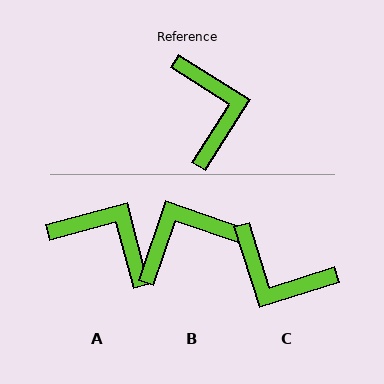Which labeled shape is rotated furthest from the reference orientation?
C, about 130 degrees away.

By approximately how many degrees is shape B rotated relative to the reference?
Approximately 103 degrees counter-clockwise.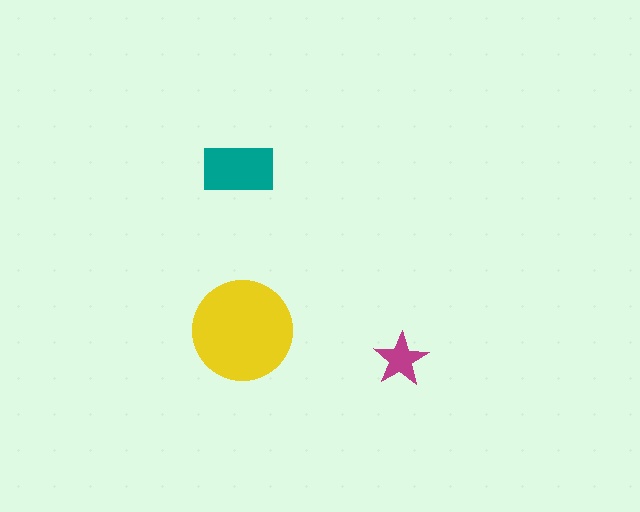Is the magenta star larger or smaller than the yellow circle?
Smaller.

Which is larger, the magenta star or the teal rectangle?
The teal rectangle.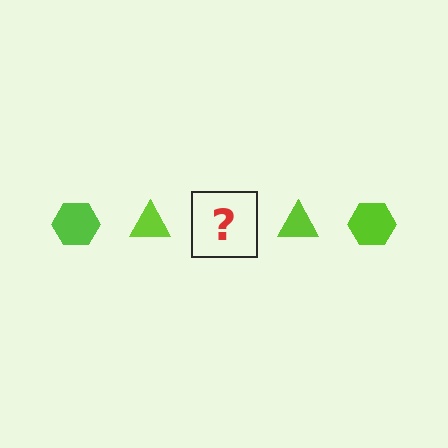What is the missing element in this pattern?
The missing element is a lime hexagon.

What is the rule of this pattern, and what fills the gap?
The rule is that the pattern cycles through hexagon, triangle shapes in lime. The gap should be filled with a lime hexagon.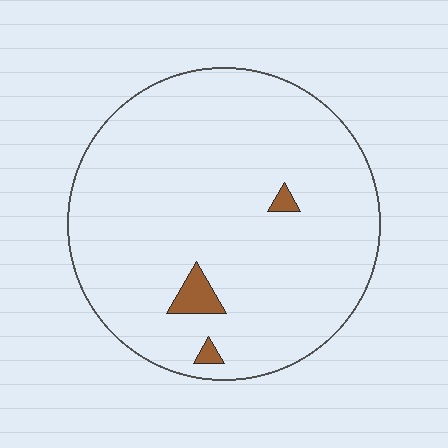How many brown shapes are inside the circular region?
3.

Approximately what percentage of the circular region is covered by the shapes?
Approximately 5%.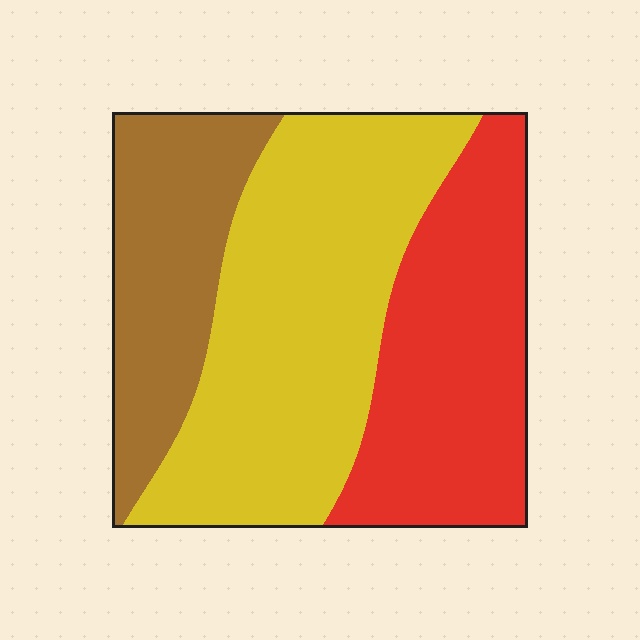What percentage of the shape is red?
Red covers 32% of the shape.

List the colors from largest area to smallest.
From largest to smallest: yellow, red, brown.